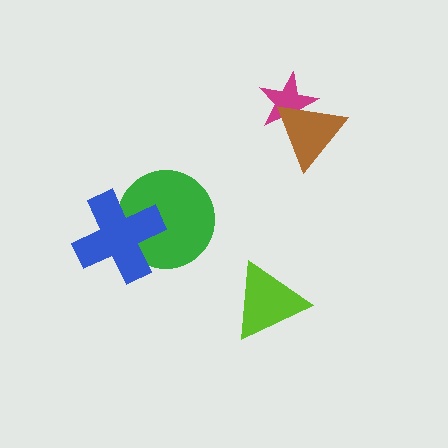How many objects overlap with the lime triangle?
0 objects overlap with the lime triangle.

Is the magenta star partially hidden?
Yes, it is partially covered by another shape.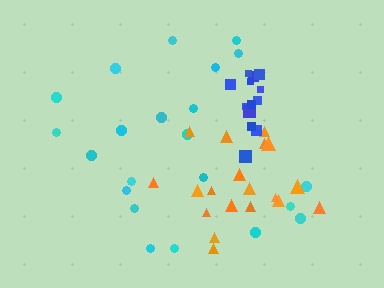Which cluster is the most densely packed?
Blue.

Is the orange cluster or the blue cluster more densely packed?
Blue.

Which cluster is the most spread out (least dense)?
Cyan.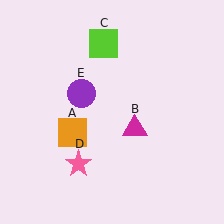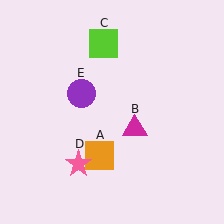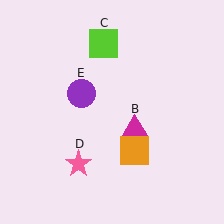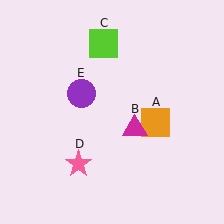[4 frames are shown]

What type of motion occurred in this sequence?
The orange square (object A) rotated counterclockwise around the center of the scene.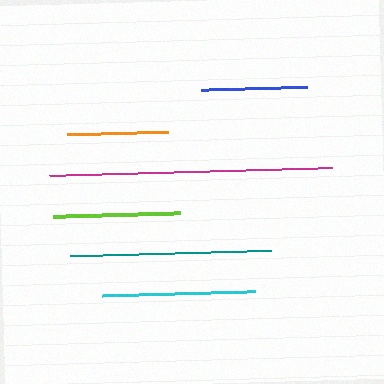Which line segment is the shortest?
The orange line is the shortest at approximately 101 pixels.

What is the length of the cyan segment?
The cyan segment is approximately 152 pixels long.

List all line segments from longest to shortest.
From longest to shortest: magenta, teal, cyan, lime, blue, orange.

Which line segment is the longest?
The magenta line is the longest at approximately 283 pixels.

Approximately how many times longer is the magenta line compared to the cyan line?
The magenta line is approximately 1.9 times the length of the cyan line.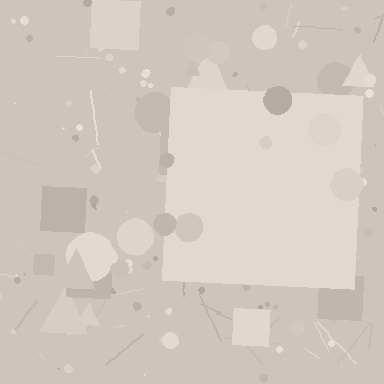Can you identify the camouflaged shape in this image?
The camouflaged shape is a square.